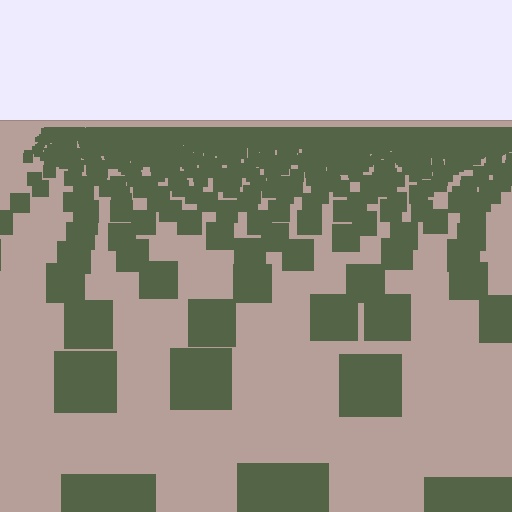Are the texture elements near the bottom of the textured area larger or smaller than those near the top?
Larger. Near the bottom, elements are closer to the viewer and appear at a bigger on-screen size.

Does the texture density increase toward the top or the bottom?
Density increases toward the top.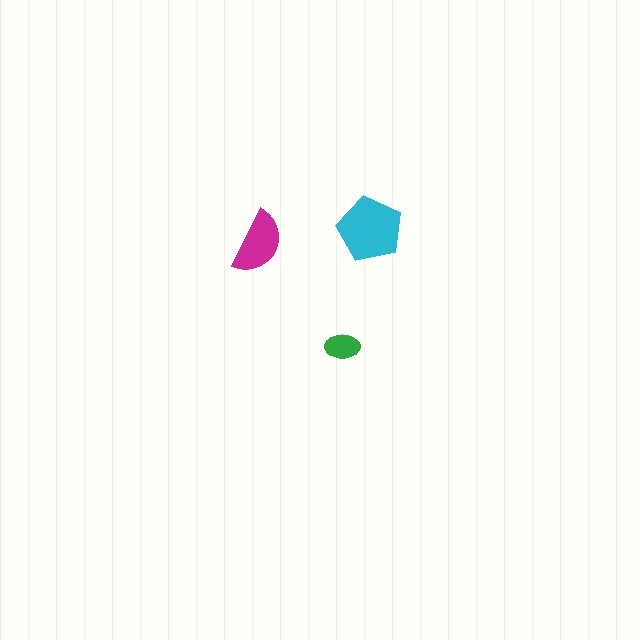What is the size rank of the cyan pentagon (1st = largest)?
1st.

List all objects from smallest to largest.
The green ellipse, the magenta semicircle, the cyan pentagon.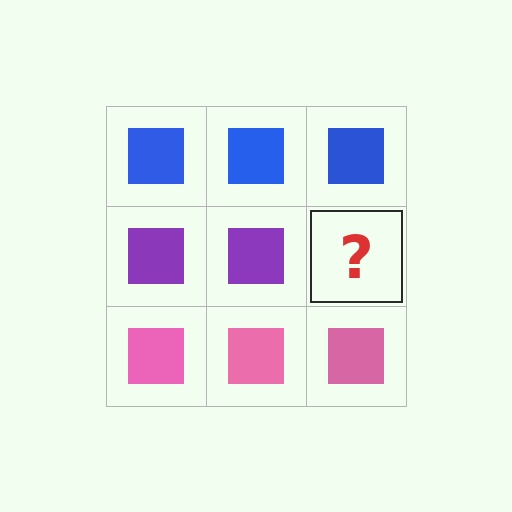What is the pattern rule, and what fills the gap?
The rule is that each row has a consistent color. The gap should be filled with a purple square.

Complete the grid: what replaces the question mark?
The question mark should be replaced with a purple square.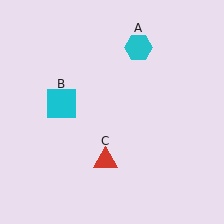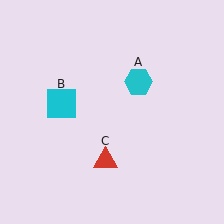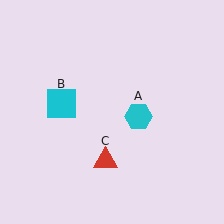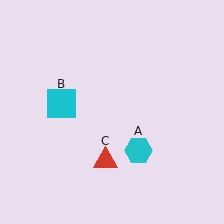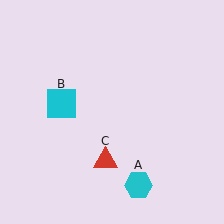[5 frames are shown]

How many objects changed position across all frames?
1 object changed position: cyan hexagon (object A).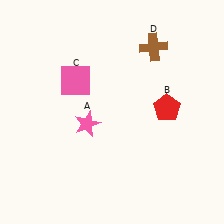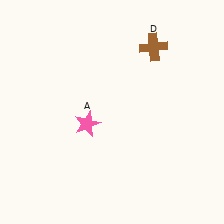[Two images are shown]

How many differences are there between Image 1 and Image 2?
There are 2 differences between the two images.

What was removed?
The pink square (C), the red pentagon (B) were removed in Image 2.